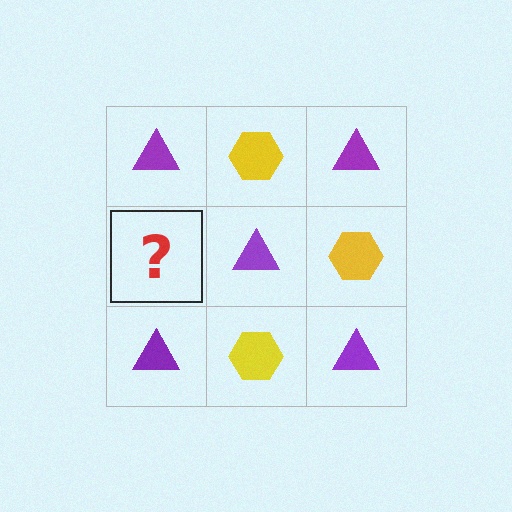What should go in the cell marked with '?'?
The missing cell should contain a yellow hexagon.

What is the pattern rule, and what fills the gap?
The rule is that it alternates purple triangle and yellow hexagon in a checkerboard pattern. The gap should be filled with a yellow hexagon.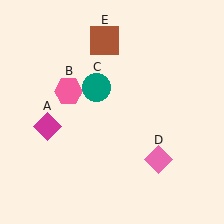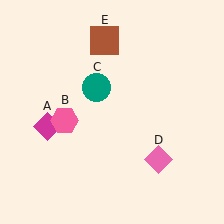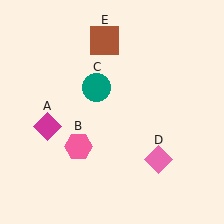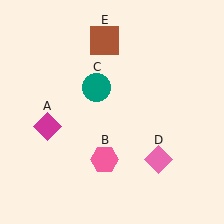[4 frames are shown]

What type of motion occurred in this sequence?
The pink hexagon (object B) rotated counterclockwise around the center of the scene.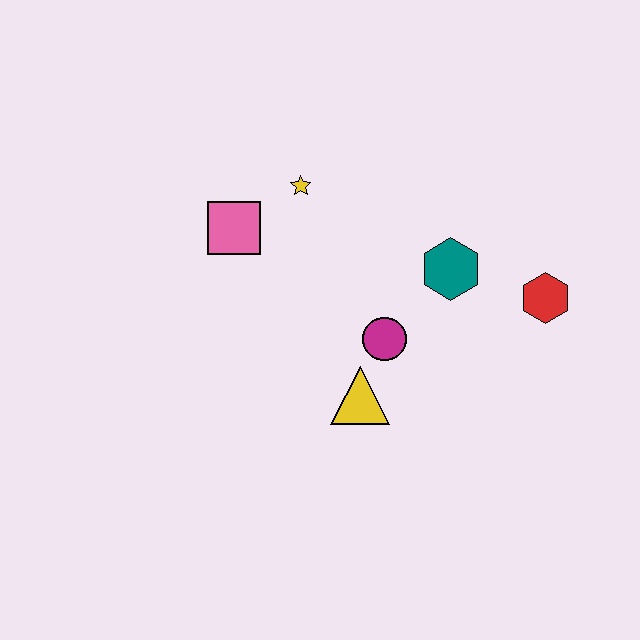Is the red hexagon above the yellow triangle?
Yes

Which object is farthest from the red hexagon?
The pink square is farthest from the red hexagon.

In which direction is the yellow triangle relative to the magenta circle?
The yellow triangle is below the magenta circle.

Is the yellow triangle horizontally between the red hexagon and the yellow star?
Yes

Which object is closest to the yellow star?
The pink square is closest to the yellow star.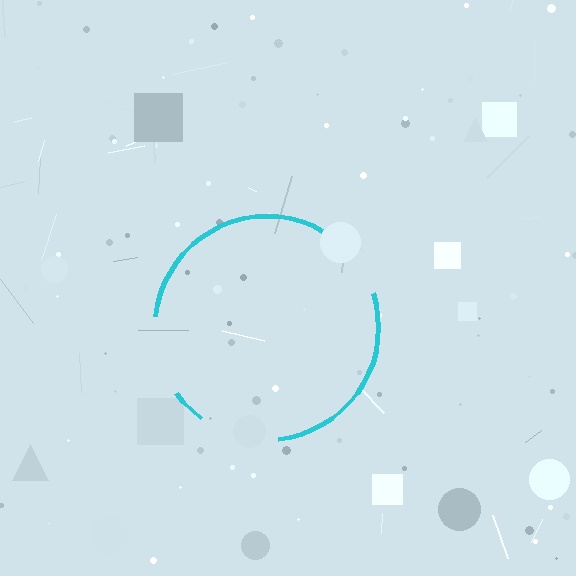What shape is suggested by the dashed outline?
The dashed outline suggests a circle.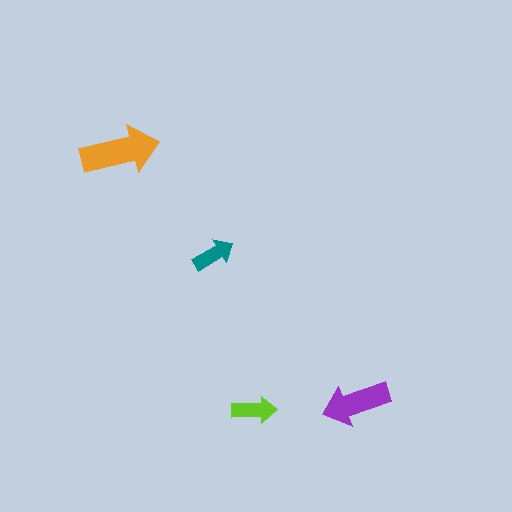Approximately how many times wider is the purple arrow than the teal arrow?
About 1.5 times wider.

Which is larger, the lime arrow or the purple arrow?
The purple one.